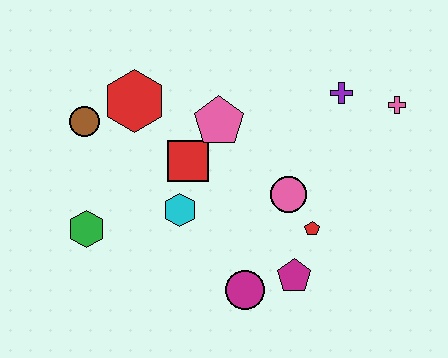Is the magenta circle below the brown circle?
Yes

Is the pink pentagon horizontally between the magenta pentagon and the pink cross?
No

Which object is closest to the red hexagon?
The brown circle is closest to the red hexagon.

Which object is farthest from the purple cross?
The green hexagon is farthest from the purple cross.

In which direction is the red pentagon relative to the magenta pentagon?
The red pentagon is above the magenta pentagon.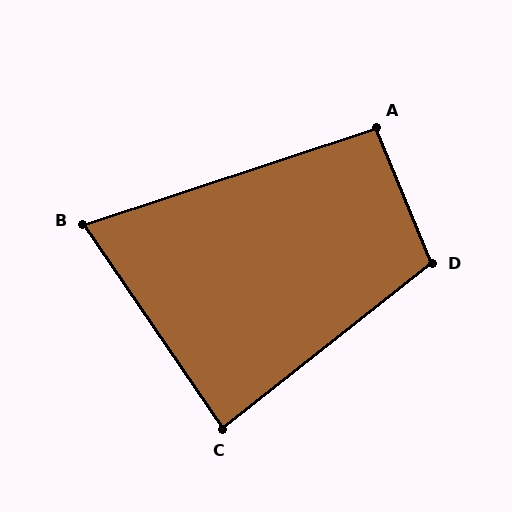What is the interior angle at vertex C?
Approximately 86 degrees (approximately right).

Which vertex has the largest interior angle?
D, at approximately 106 degrees.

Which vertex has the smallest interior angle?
B, at approximately 74 degrees.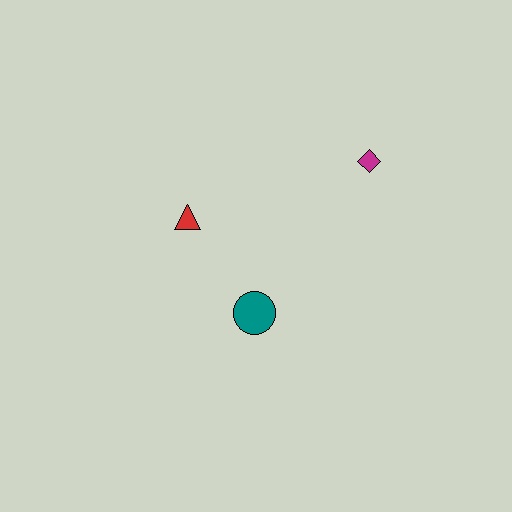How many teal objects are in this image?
There is 1 teal object.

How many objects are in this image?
There are 3 objects.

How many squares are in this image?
There are no squares.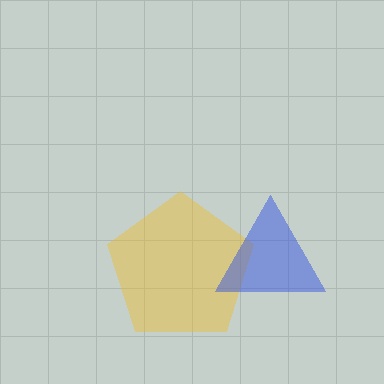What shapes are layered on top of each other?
The layered shapes are: a yellow pentagon, a blue triangle.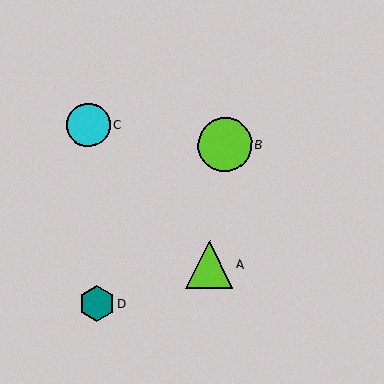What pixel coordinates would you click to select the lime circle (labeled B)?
Click at (225, 145) to select the lime circle B.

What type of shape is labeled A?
Shape A is a lime triangle.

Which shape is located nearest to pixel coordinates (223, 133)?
The lime circle (labeled B) at (225, 145) is nearest to that location.